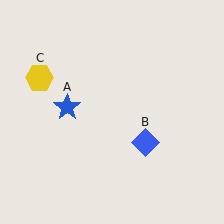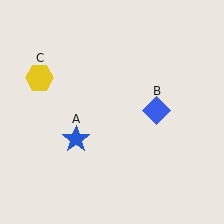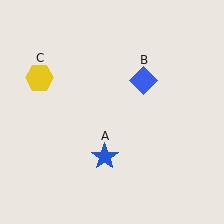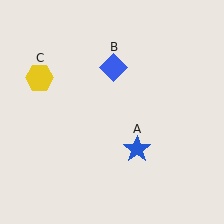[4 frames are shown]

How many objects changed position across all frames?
2 objects changed position: blue star (object A), blue diamond (object B).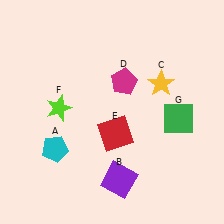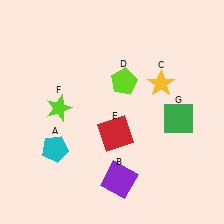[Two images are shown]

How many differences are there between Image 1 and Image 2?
There is 1 difference between the two images.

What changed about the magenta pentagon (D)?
In Image 1, D is magenta. In Image 2, it changed to lime.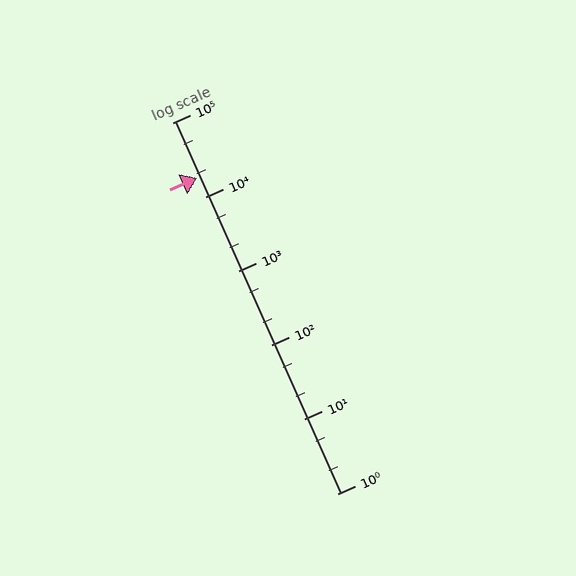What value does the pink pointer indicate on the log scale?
The pointer indicates approximately 18000.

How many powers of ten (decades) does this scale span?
The scale spans 5 decades, from 1 to 100000.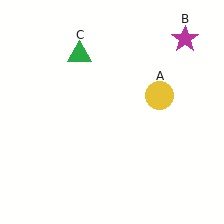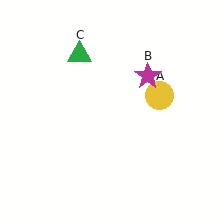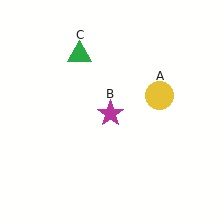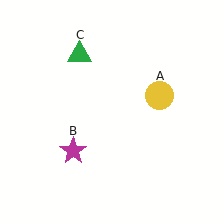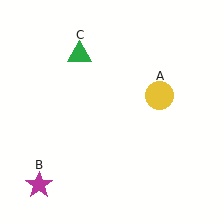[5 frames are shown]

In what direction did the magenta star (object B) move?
The magenta star (object B) moved down and to the left.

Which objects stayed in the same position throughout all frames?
Yellow circle (object A) and green triangle (object C) remained stationary.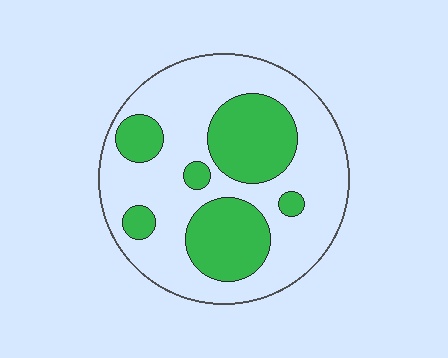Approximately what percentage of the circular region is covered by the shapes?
Approximately 35%.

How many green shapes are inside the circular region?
6.